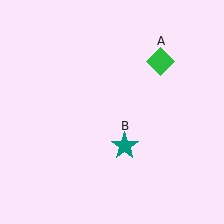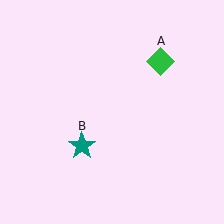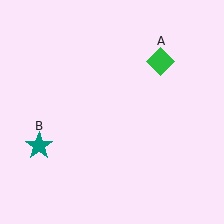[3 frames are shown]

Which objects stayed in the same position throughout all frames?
Green diamond (object A) remained stationary.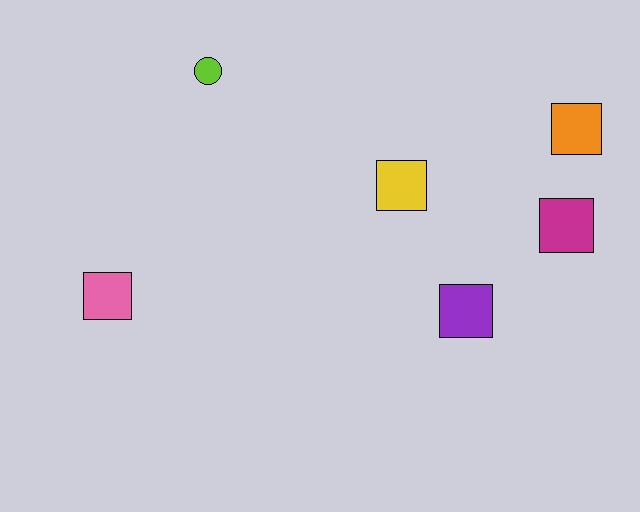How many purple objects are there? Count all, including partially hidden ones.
There is 1 purple object.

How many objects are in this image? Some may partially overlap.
There are 6 objects.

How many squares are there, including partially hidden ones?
There are 5 squares.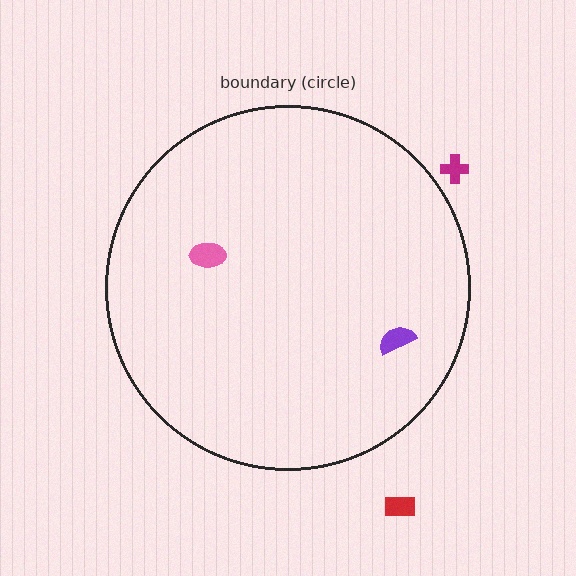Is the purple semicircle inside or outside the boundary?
Inside.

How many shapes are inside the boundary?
2 inside, 2 outside.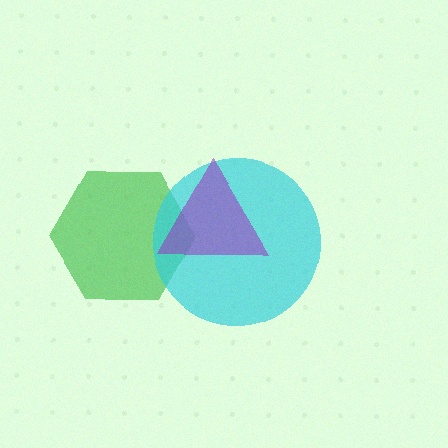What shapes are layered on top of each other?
The layered shapes are: a green hexagon, a cyan circle, a purple triangle.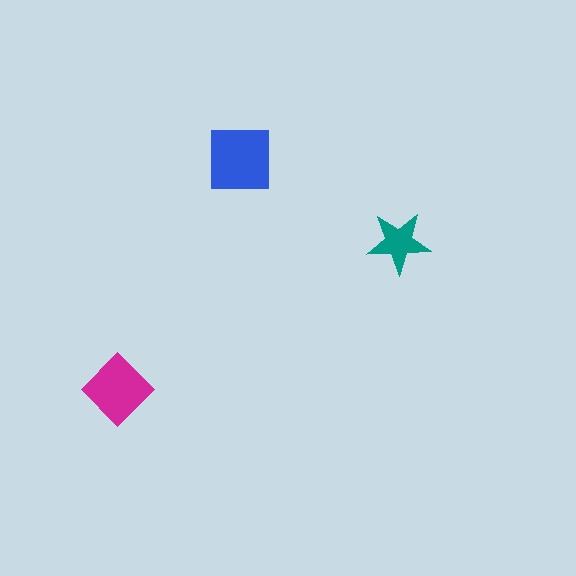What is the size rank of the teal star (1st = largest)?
3rd.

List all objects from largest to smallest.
The blue square, the magenta diamond, the teal star.